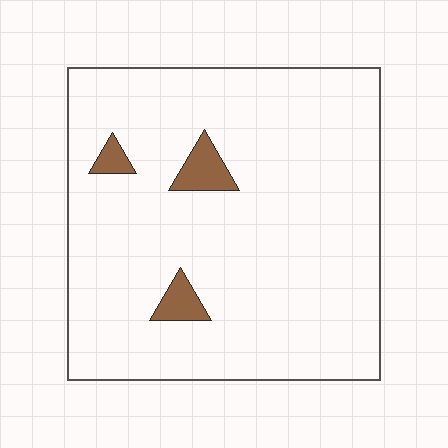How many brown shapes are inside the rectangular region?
3.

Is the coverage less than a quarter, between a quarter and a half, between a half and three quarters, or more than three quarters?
Less than a quarter.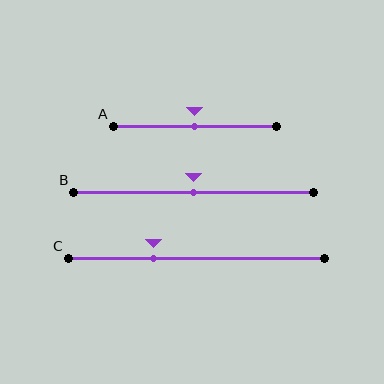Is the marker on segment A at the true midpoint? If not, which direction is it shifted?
Yes, the marker on segment A is at the true midpoint.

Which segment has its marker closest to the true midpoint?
Segment A has its marker closest to the true midpoint.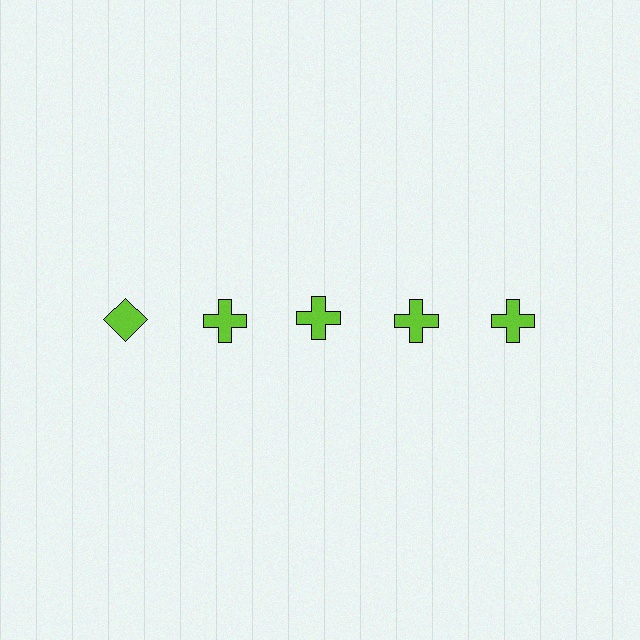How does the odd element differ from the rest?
It has a different shape: diamond instead of cross.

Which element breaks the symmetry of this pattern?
The lime diamond in the top row, leftmost column breaks the symmetry. All other shapes are lime crosses.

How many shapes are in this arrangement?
There are 5 shapes arranged in a grid pattern.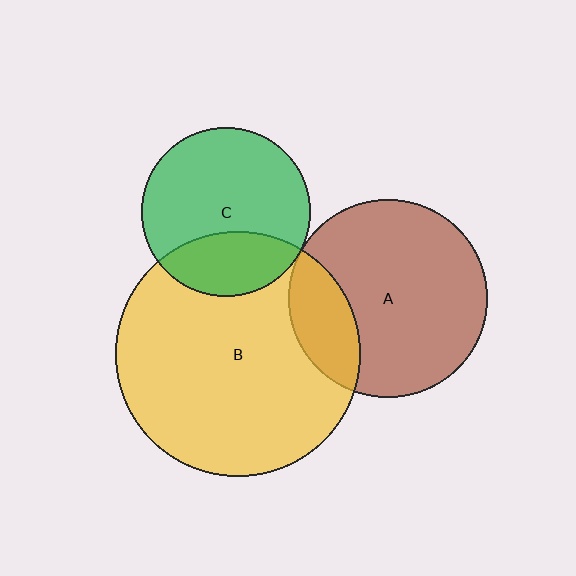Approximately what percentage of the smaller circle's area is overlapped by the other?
Approximately 5%.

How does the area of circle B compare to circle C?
Approximately 2.1 times.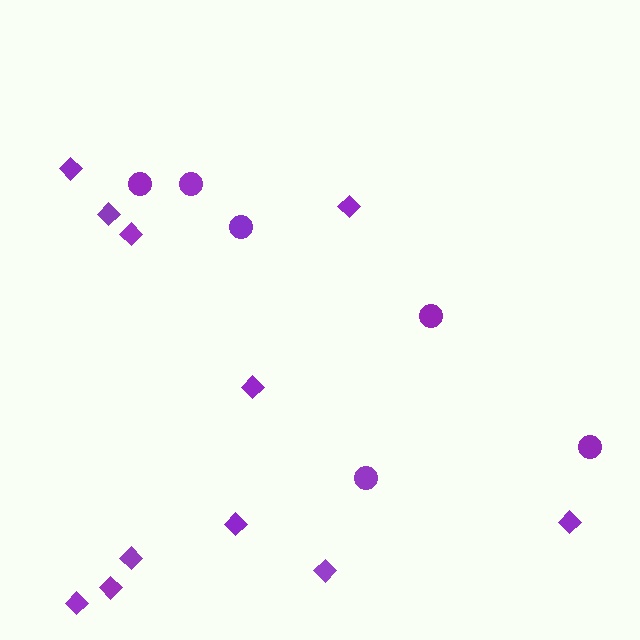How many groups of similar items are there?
There are 2 groups: one group of circles (6) and one group of diamonds (11).